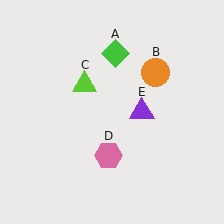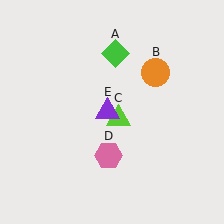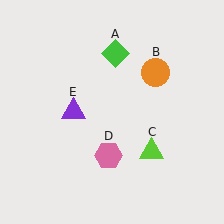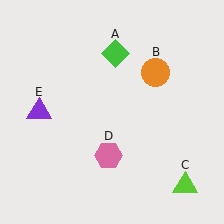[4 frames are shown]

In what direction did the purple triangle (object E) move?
The purple triangle (object E) moved left.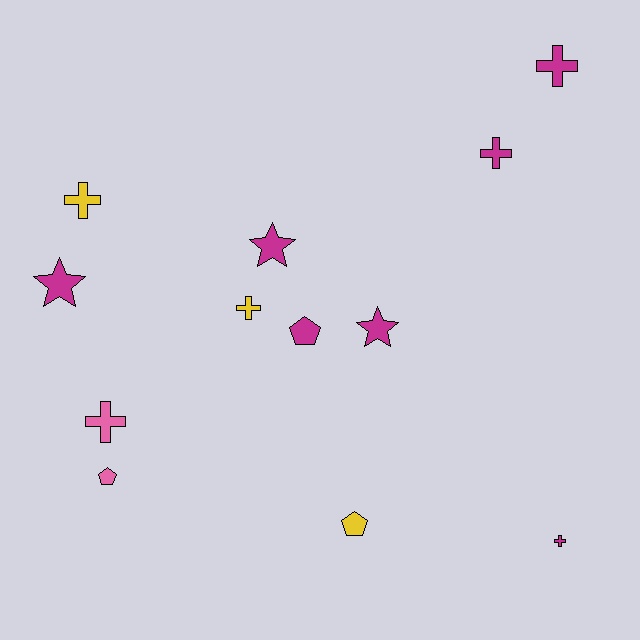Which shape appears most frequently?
Cross, with 6 objects.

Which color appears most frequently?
Magenta, with 7 objects.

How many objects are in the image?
There are 12 objects.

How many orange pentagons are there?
There are no orange pentagons.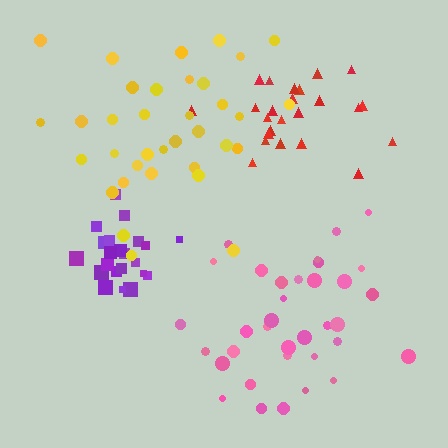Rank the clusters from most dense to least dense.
purple, red, pink, yellow.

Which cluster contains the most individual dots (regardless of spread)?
Pink (35).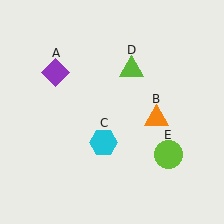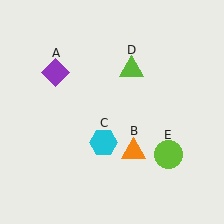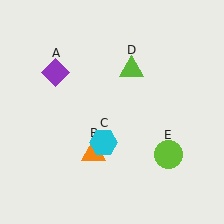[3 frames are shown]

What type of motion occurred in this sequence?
The orange triangle (object B) rotated clockwise around the center of the scene.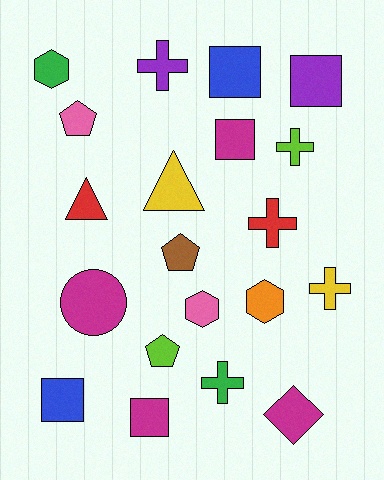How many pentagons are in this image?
There are 3 pentagons.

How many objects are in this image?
There are 20 objects.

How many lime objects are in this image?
There are 2 lime objects.